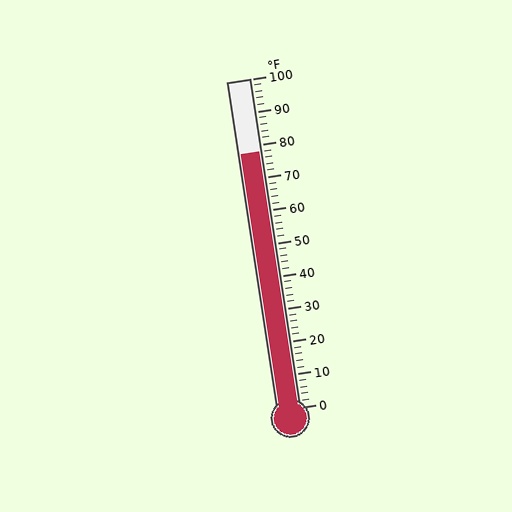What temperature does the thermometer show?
The thermometer shows approximately 78°F.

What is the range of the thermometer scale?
The thermometer scale ranges from 0°F to 100°F.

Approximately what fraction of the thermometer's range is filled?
The thermometer is filled to approximately 80% of its range.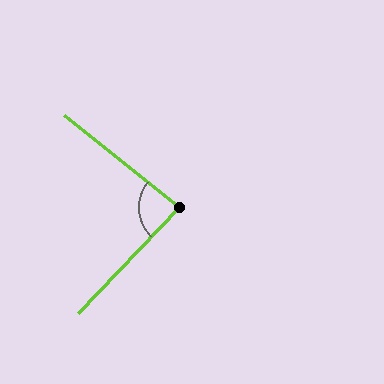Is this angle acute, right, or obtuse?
It is approximately a right angle.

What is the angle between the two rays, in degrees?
Approximately 85 degrees.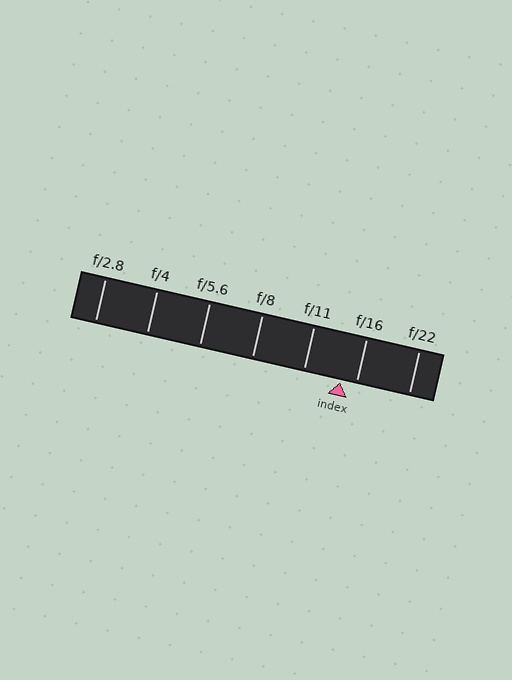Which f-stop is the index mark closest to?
The index mark is closest to f/16.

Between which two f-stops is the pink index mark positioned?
The index mark is between f/11 and f/16.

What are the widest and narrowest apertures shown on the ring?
The widest aperture shown is f/2.8 and the narrowest is f/22.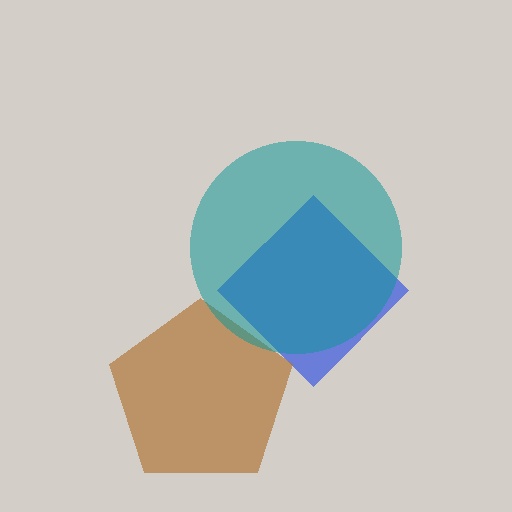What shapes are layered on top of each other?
The layered shapes are: a blue diamond, a brown pentagon, a teal circle.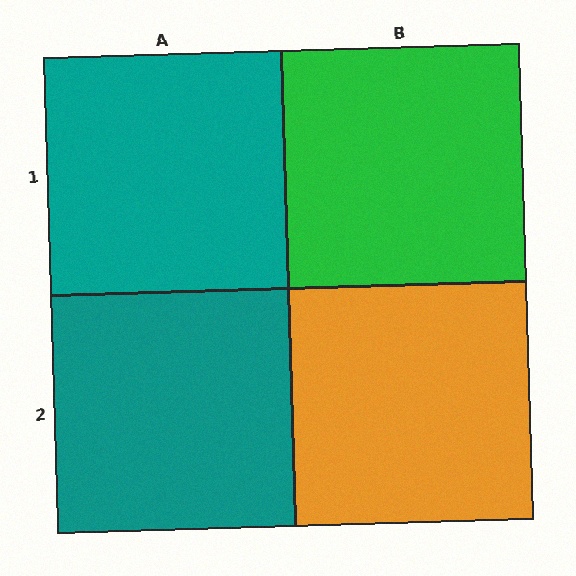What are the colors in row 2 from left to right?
Teal, orange.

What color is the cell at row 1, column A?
Teal.